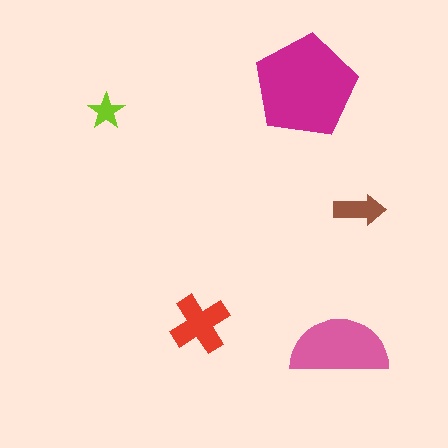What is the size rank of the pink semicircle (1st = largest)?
2nd.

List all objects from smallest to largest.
The lime star, the brown arrow, the red cross, the pink semicircle, the magenta pentagon.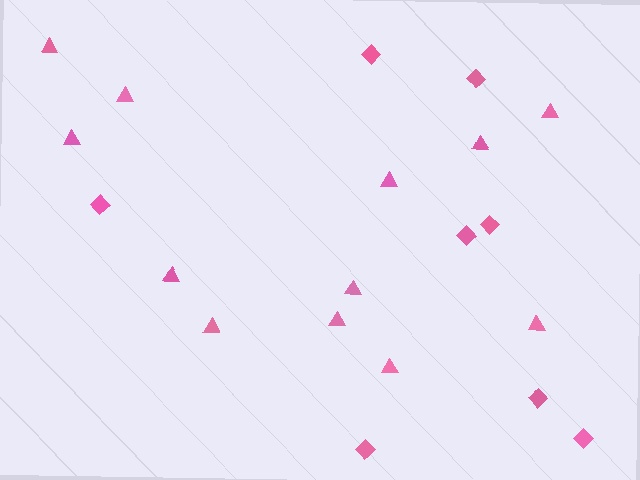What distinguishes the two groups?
There are 2 groups: one group of triangles (12) and one group of diamonds (8).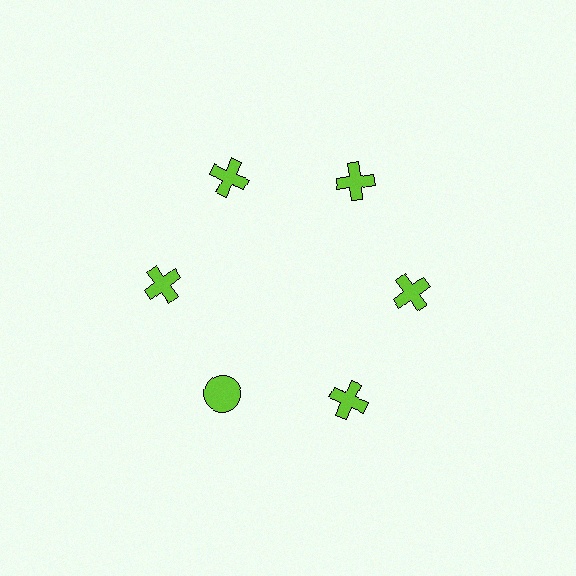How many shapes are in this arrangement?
There are 6 shapes arranged in a ring pattern.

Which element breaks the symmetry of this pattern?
The lime circle at roughly the 7 o'clock position breaks the symmetry. All other shapes are lime crosses.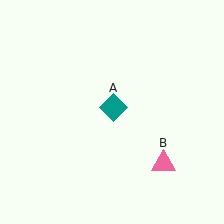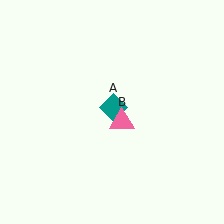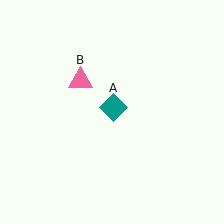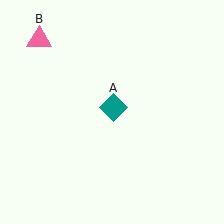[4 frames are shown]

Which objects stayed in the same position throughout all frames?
Teal diamond (object A) remained stationary.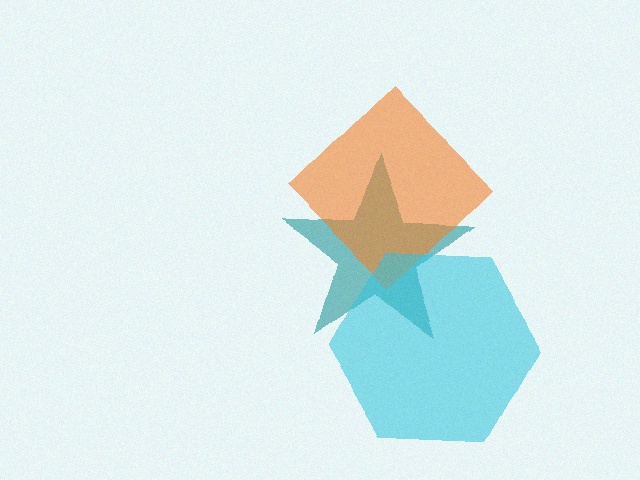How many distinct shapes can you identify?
There are 3 distinct shapes: a teal star, an orange diamond, a cyan hexagon.